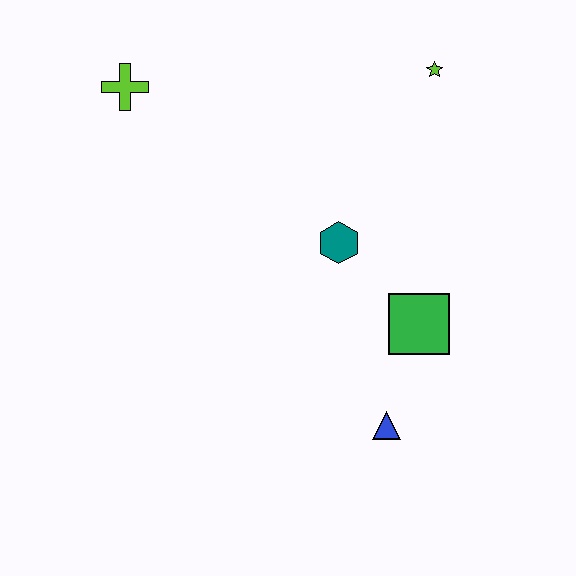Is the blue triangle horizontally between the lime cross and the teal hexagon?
No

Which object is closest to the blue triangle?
The green square is closest to the blue triangle.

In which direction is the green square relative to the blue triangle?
The green square is above the blue triangle.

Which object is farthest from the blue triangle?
The lime cross is farthest from the blue triangle.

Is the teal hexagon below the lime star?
Yes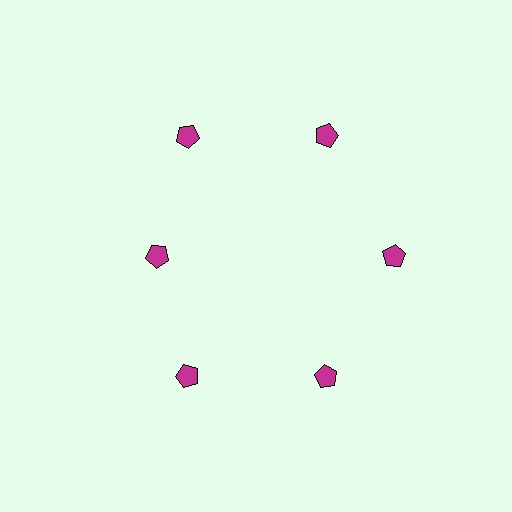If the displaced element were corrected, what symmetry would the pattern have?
It would have 6-fold rotational symmetry — the pattern would map onto itself every 60 degrees.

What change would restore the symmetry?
The symmetry would be restored by moving it outward, back onto the ring so that all 6 pentagons sit at equal angles and equal distance from the center.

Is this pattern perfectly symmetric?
No. The 6 magenta pentagons are arranged in a ring, but one element near the 9 o'clock position is pulled inward toward the center, breaking the 6-fold rotational symmetry.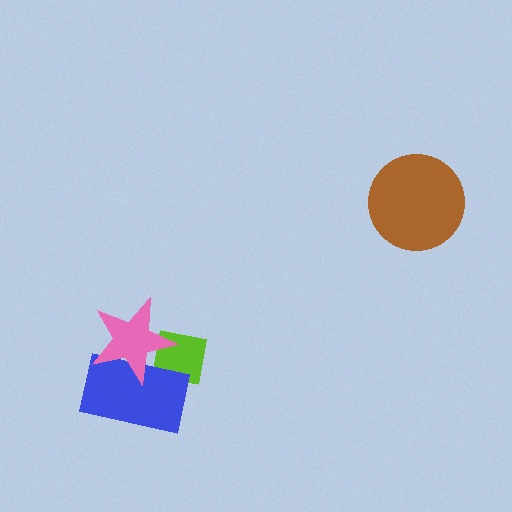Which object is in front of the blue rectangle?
The pink star is in front of the blue rectangle.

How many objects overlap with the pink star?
2 objects overlap with the pink star.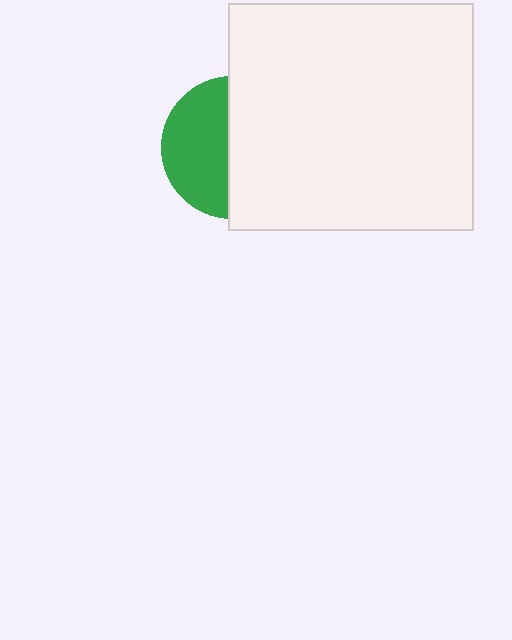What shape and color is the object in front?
The object in front is a white rectangle.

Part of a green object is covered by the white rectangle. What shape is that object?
It is a circle.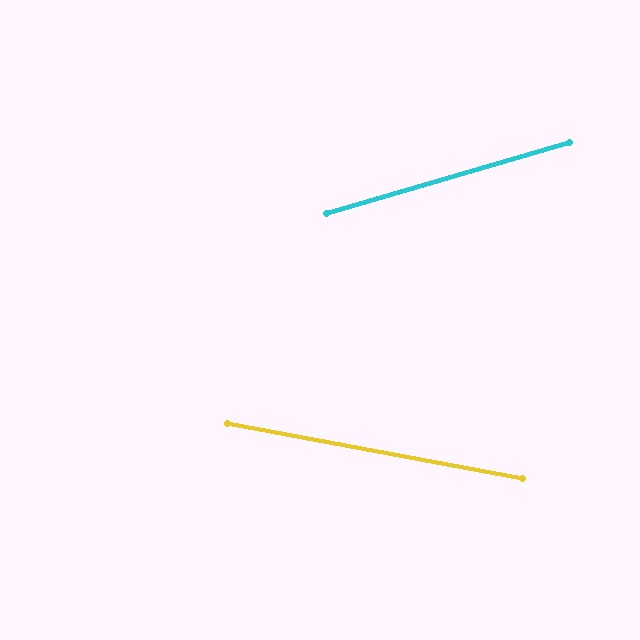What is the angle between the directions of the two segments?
Approximately 27 degrees.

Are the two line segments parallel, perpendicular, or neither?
Neither parallel nor perpendicular — they differ by about 27°.